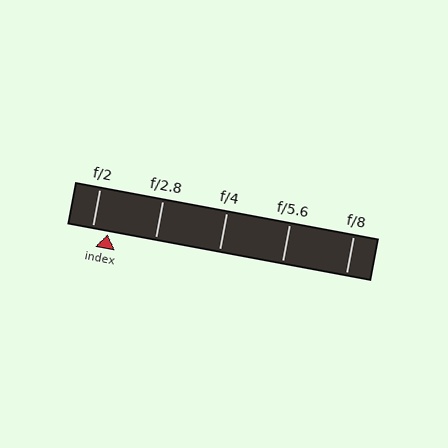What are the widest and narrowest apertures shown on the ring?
The widest aperture shown is f/2 and the narrowest is f/8.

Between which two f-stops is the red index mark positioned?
The index mark is between f/2 and f/2.8.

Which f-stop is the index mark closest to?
The index mark is closest to f/2.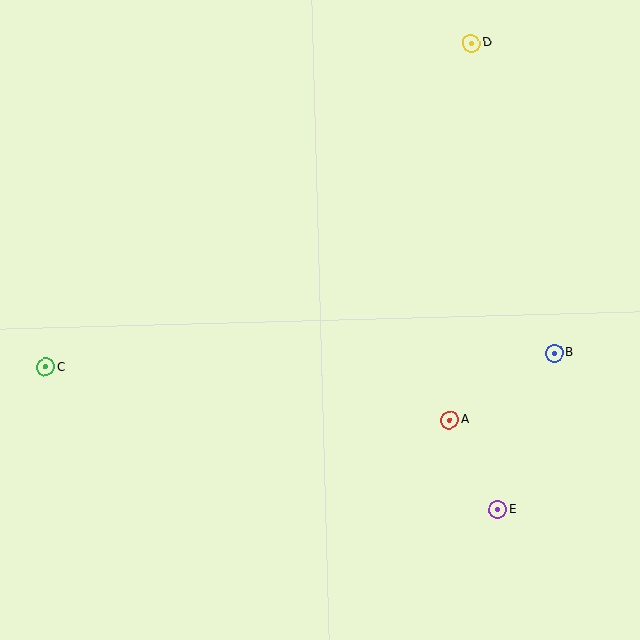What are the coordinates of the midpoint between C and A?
The midpoint between C and A is at (248, 393).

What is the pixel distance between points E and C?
The distance between E and C is 474 pixels.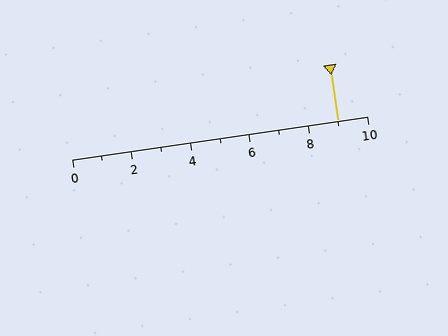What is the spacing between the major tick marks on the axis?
The major ticks are spaced 2 apart.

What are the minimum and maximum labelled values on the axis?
The axis runs from 0 to 10.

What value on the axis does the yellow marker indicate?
The marker indicates approximately 9.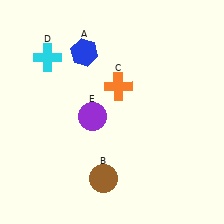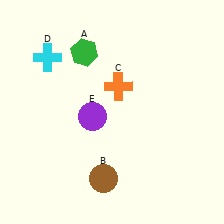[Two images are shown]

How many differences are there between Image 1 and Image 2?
There is 1 difference between the two images.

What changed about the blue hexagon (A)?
In Image 1, A is blue. In Image 2, it changed to green.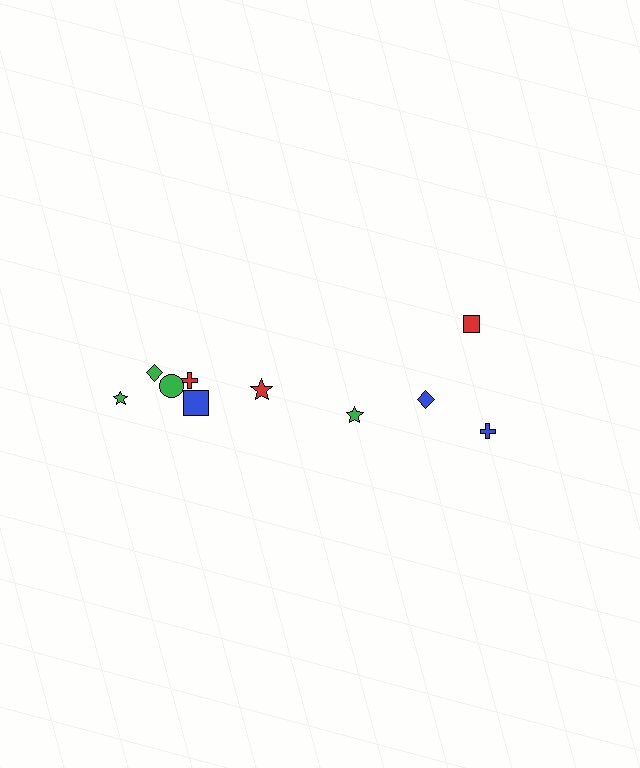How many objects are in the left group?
There are 6 objects.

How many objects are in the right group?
There are 4 objects.